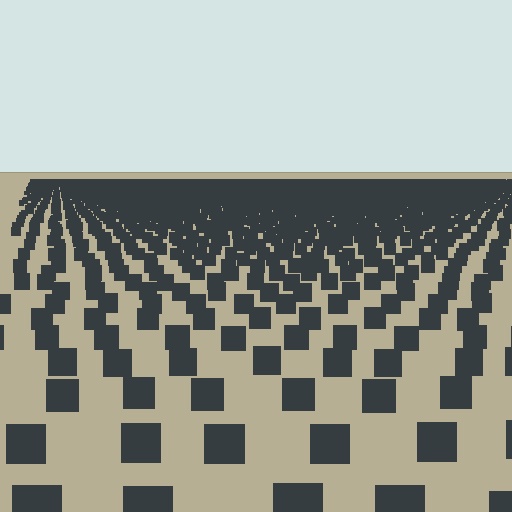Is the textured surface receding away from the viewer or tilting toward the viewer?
The surface is receding away from the viewer. Texture elements get smaller and denser toward the top.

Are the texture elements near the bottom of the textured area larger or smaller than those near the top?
Larger. Near the bottom, elements are closer to the viewer and appear at a bigger on-screen size.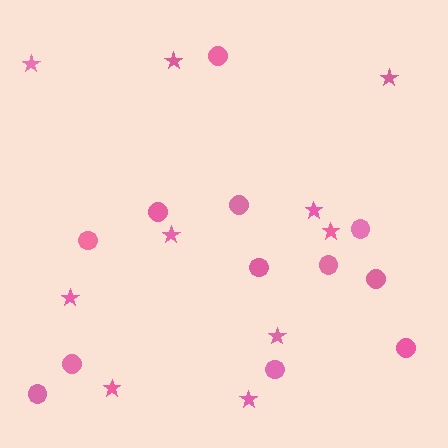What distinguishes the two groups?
There are 2 groups: one group of stars (10) and one group of circles (12).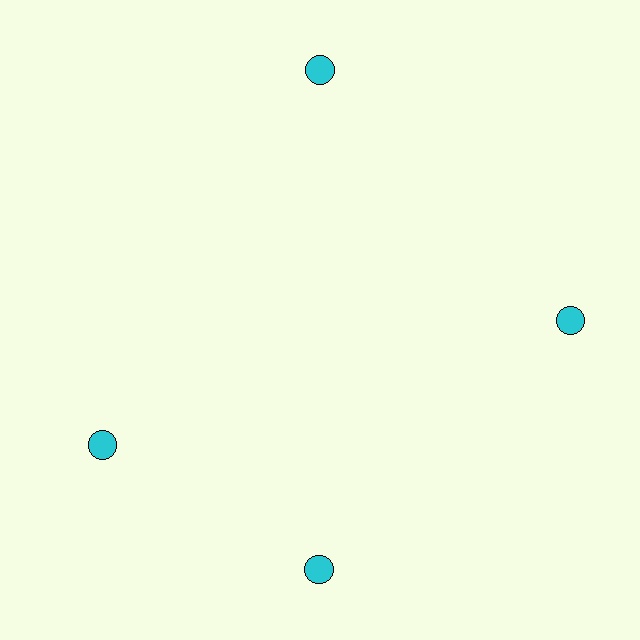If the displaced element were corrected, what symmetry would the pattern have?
It would have 4-fold rotational symmetry — the pattern would map onto itself every 90 degrees.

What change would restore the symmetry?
The symmetry would be restored by rotating it back into even spacing with its neighbors so that all 4 circles sit at equal angles and equal distance from the center.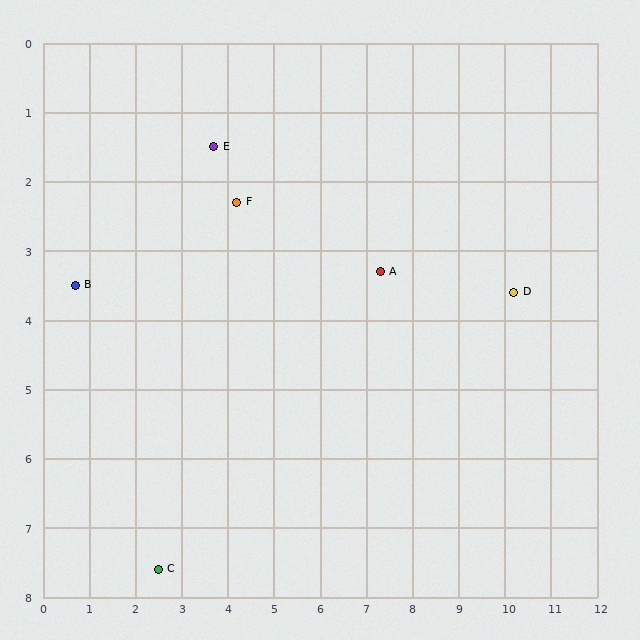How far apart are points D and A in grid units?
Points D and A are about 2.9 grid units apart.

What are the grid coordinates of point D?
Point D is at approximately (10.2, 3.6).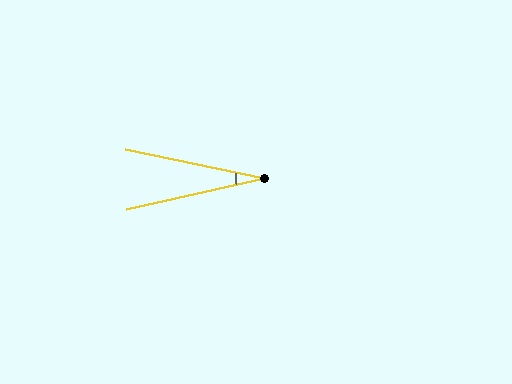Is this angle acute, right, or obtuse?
It is acute.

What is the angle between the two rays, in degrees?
Approximately 24 degrees.